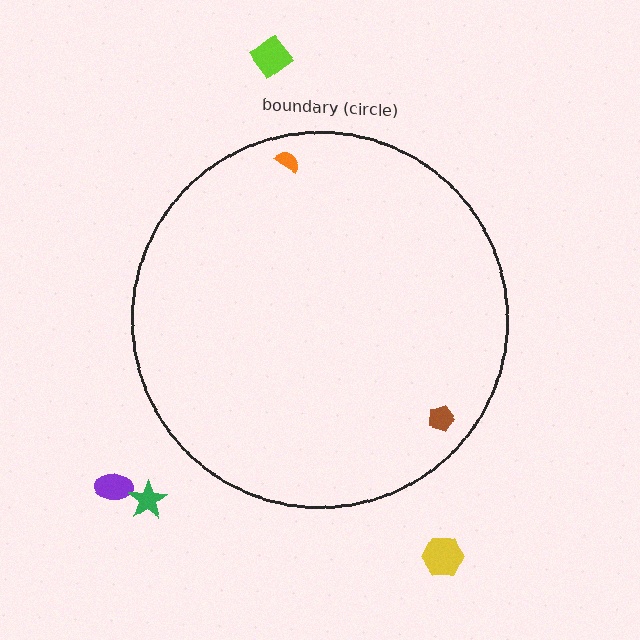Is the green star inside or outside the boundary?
Outside.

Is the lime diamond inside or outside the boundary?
Outside.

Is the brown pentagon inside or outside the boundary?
Inside.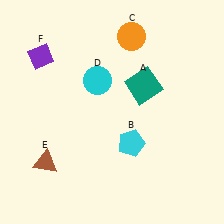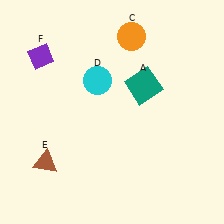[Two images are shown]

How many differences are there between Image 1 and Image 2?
There is 1 difference between the two images.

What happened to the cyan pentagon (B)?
The cyan pentagon (B) was removed in Image 2. It was in the bottom-right area of Image 1.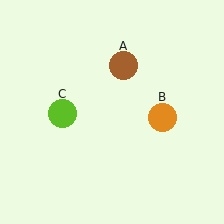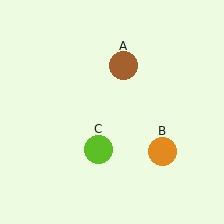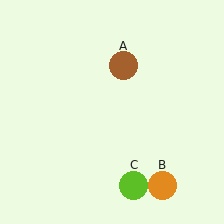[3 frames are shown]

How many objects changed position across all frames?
2 objects changed position: orange circle (object B), lime circle (object C).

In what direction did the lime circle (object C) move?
The lime circle (object C) moved down and to the right.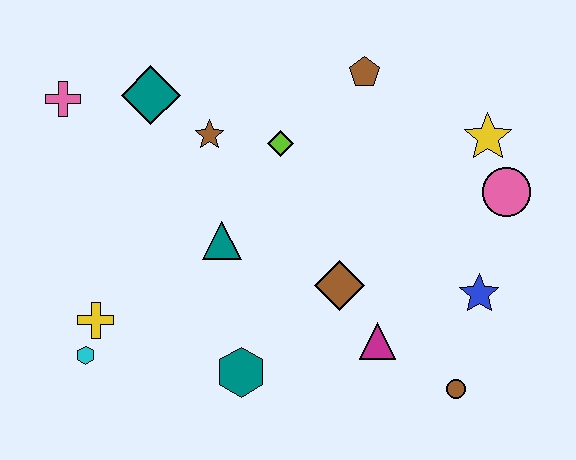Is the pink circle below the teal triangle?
No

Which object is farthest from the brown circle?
The pink cross is farthest from the brown circle.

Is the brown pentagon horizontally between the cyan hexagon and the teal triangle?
No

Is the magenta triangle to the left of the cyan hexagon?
No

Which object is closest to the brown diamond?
The magenta triangle is closest to the brown diamond.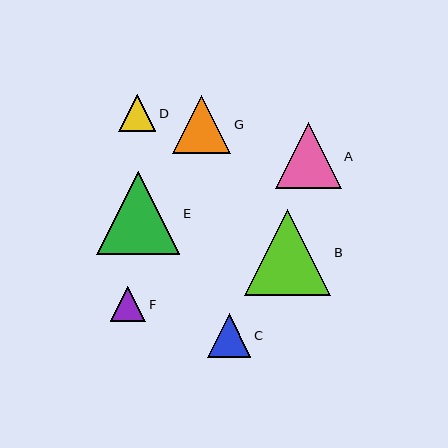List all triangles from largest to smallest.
From largest to smallest: B, E, A, G, C, D, F.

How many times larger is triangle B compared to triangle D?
Triangle B is approximately 2.3 times the size of triangle D.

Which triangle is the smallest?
Triangle F is the smallest with a size of approximately 36 pixels.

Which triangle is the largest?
Triangle B is the largest with a size of approximately 86 pixels.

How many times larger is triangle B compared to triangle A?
Triangle B is approximately 1.3 times the size of triangle A.